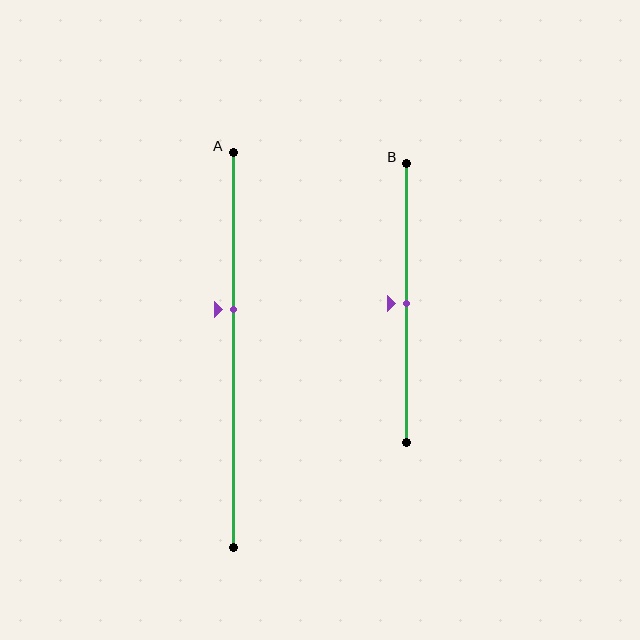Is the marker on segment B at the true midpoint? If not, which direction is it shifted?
Yes, the marker on segment B is at the true midpoint.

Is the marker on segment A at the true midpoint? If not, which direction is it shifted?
No, the marker on segment A is shifted upward by about 10% of the segment length.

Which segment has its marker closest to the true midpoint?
Segment B has its marker closest to the true midpoint.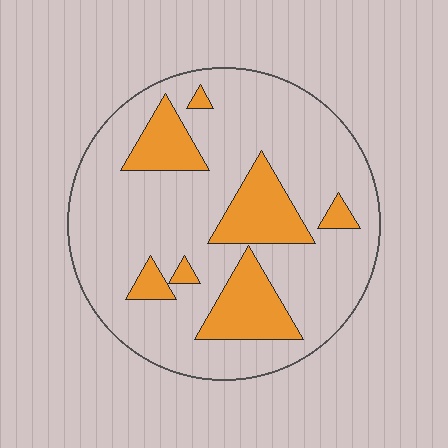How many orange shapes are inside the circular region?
7.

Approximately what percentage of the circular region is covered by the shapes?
Approximately 20%.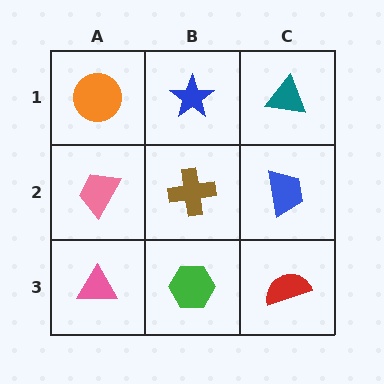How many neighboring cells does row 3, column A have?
2.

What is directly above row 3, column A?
A pink trapezoid.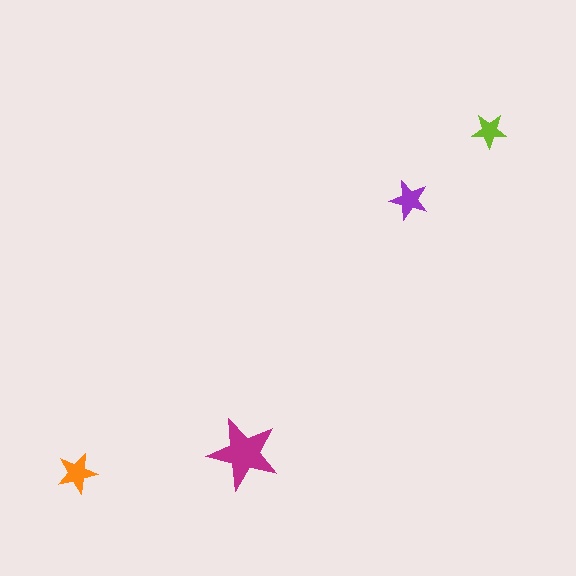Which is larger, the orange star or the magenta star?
The magenta one.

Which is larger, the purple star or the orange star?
The orange one.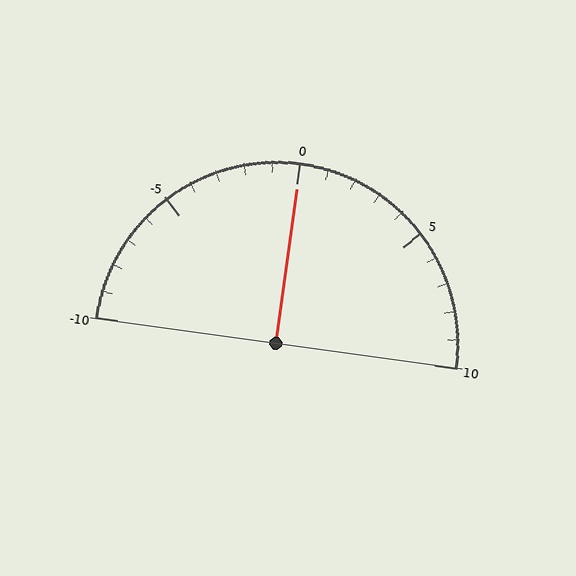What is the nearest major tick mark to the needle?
The nearest major tick mark is 0.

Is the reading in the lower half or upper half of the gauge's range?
The reading is in the upper half of the range (-10 to 10).